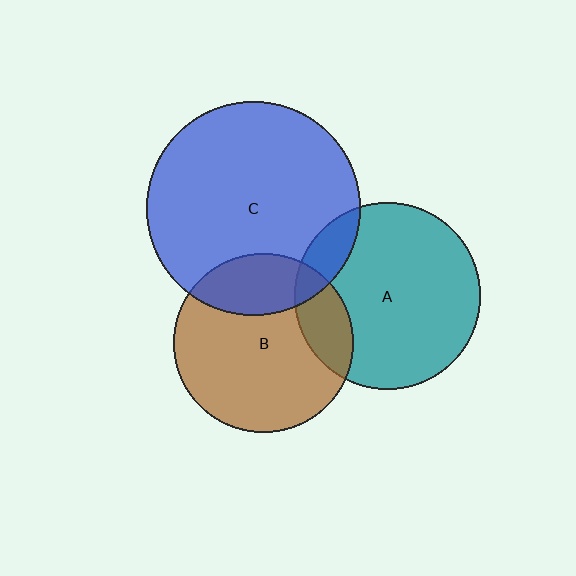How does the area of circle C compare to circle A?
Approximately 1.3 times.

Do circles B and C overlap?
Yes.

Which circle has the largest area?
Circle C (blue).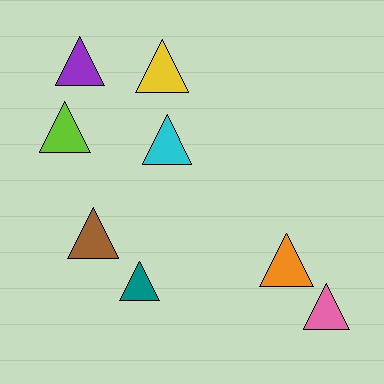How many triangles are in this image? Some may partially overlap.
There are 8 triangles.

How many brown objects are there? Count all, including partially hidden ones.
There is 1 brown object.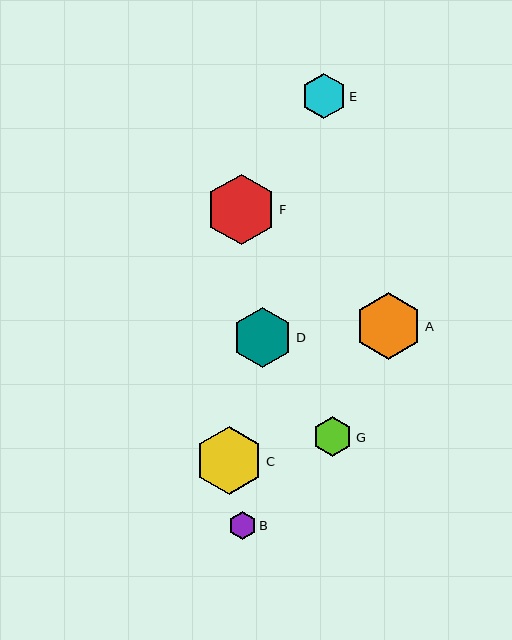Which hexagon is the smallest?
Hexagon B is the smallest with a size of approximately 28 pixels.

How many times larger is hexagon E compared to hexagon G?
Hexagon E is approximately 1.1 times the size of hexagon G.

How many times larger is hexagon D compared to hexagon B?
Hexagon D is approximately 2.2 times the size of hexagon B.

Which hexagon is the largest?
Hexagon F is the largest with a size of approximately 71 pixels.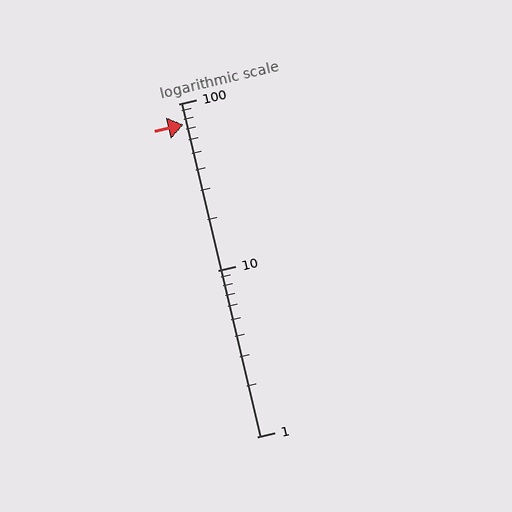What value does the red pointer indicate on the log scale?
The pointer indicates approximately 75.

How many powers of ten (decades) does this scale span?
The scale spans 2 decades, from 1 to 100.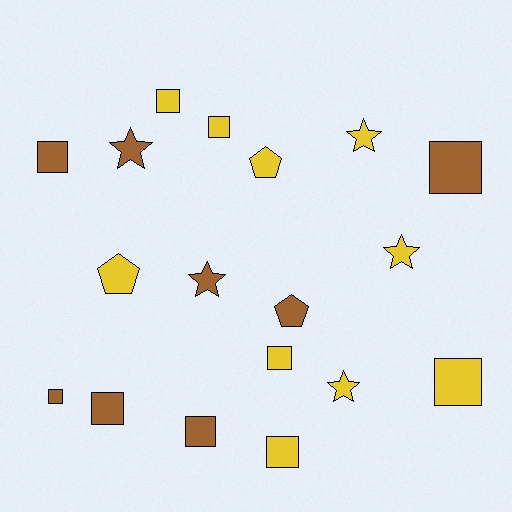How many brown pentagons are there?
There is 1 brown pentagon.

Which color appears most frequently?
Yellow, with 10 objects.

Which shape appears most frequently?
Square, with 10 objects.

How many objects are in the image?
There are 18 objects.